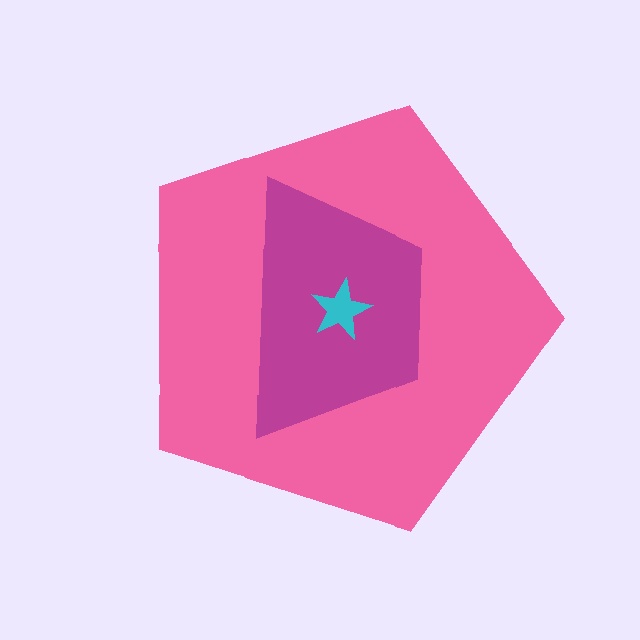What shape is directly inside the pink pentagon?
The magenta trapezoid.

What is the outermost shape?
The pink pentagon.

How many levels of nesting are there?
3.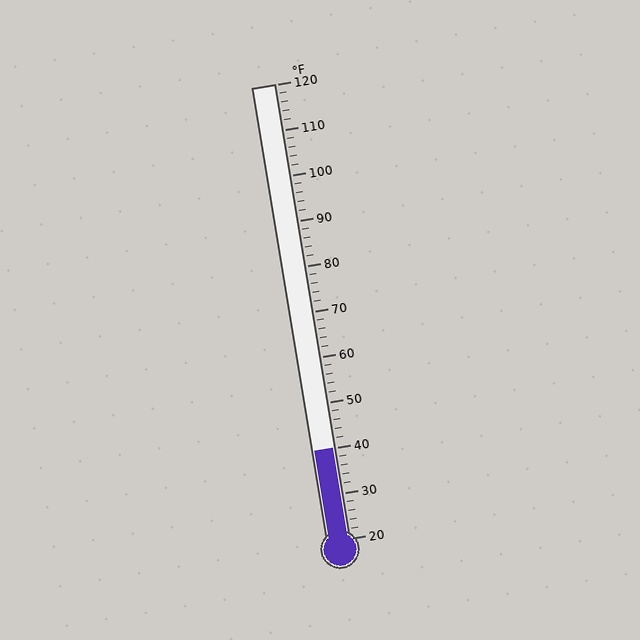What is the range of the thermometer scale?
The thermometer scale ranges from 20°F to 120°F.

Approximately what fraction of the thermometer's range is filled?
The thermometer is filled to approximately 20% of its range.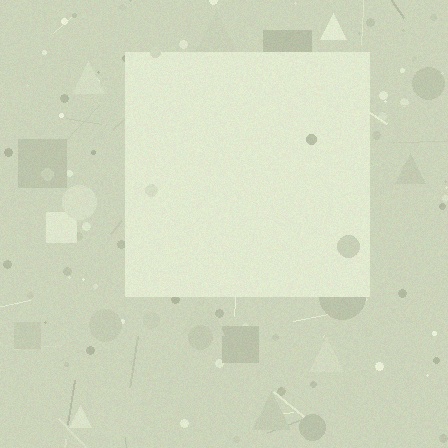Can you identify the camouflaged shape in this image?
The camouflaged shape is a square.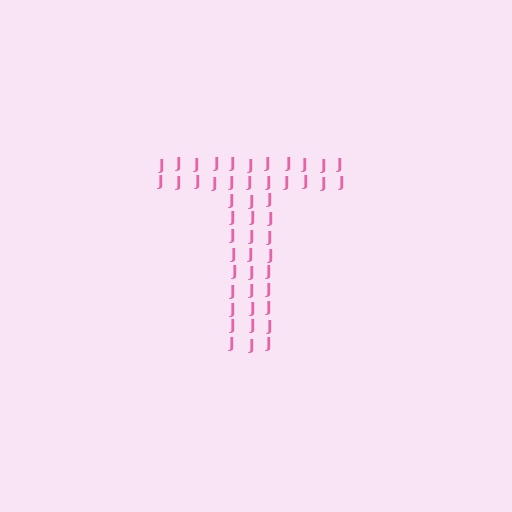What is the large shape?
The large shape is the letter T.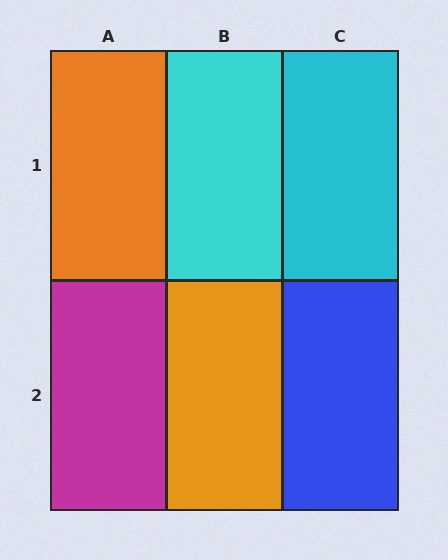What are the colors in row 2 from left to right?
Magenta, orange, blue.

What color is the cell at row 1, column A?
Orange.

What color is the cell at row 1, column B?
Cyan.